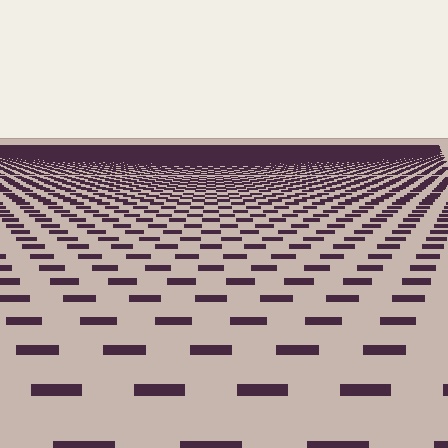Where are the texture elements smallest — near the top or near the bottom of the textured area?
Near the top.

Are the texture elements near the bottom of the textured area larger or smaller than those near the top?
Larger. Near the bottom, elements are closer to the viewer and appear at a bigger on-screen size.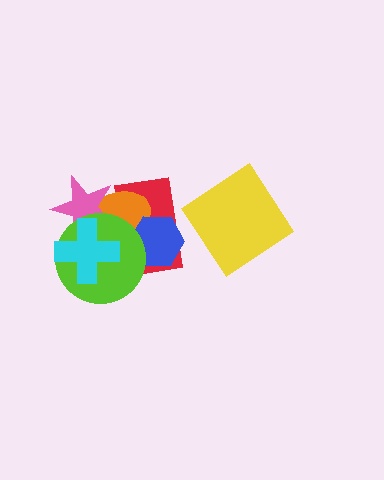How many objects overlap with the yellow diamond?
0 objects overlap with the yellow diamond.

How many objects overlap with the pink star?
4 objects overlap with the pink star.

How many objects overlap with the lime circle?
5 objects overlap with the lime circle.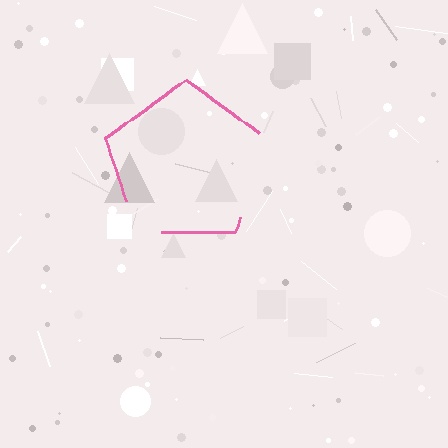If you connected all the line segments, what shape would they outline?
They would outline a pentagon.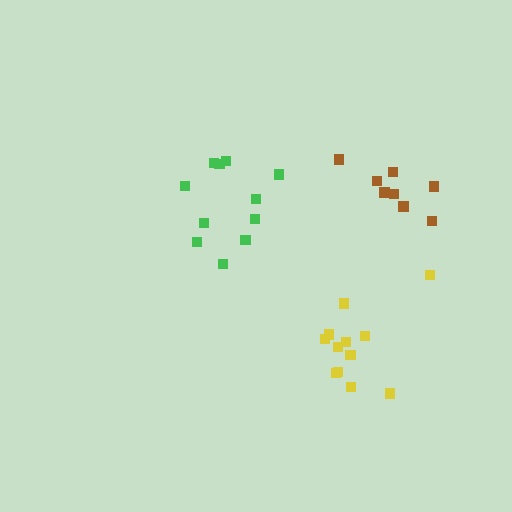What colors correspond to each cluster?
The clusters are colored: green, yellow, brown.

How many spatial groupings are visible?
There are 3 spatial groupings.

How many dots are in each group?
Group 1: 11 dots, Group 2: 12 dots, Group 3: 8 dots (31 total).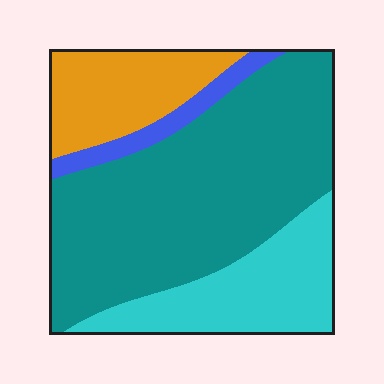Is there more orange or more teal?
Teal.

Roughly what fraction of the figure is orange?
Orange takes up about one sixth (1/6) of the figure.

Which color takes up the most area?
Teal, at roughly 55%.